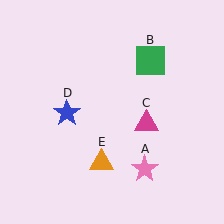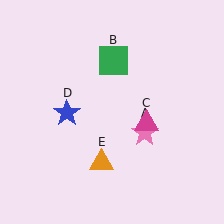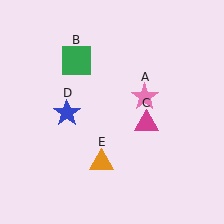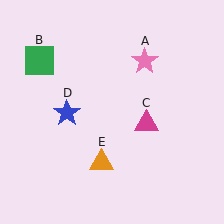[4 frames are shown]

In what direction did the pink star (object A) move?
The pink star (object A) moved up.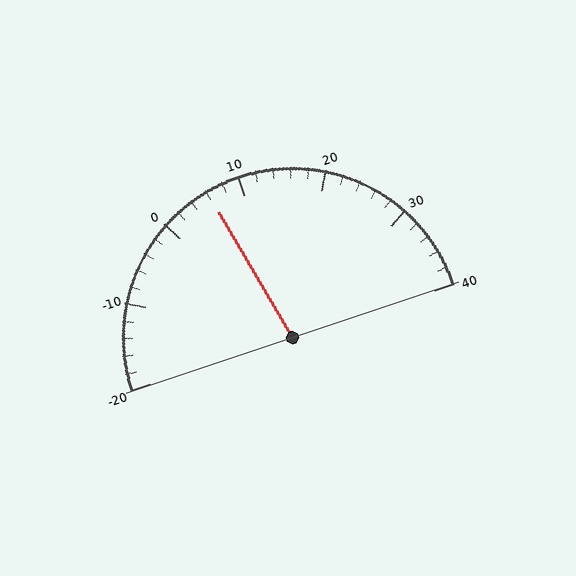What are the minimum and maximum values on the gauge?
The gauge ranges from -20 to 40.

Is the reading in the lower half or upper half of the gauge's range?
The reading is in the lower half of the range (-20 to 40).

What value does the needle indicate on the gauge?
The needle indicates approximately 6.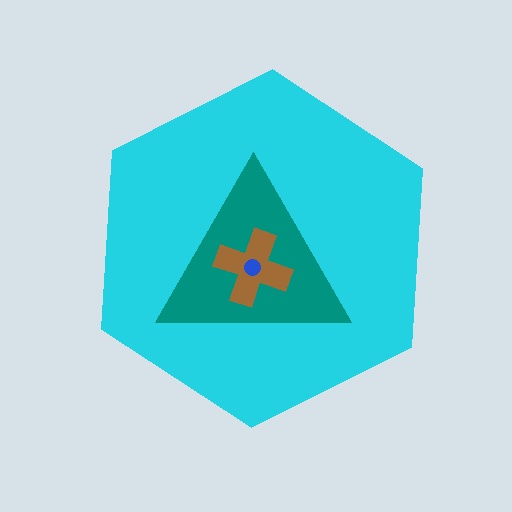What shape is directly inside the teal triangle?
The brown cross.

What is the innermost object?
The blue circle.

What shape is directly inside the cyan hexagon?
The teal triangle.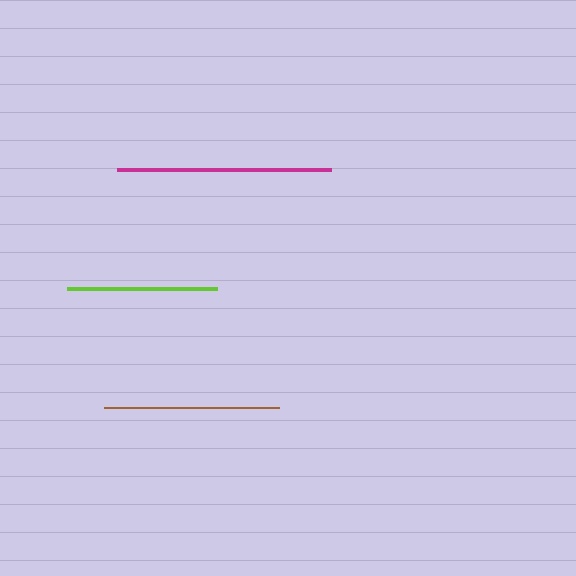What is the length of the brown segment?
The brown segment is approximately 175 pixels long.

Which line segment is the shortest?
The lime line is the shortest at approximately 150 pixels.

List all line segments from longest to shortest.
From longest to shortest: magenta, brown, lime.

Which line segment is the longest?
The magenta line is the longest at approximately 213 pixels.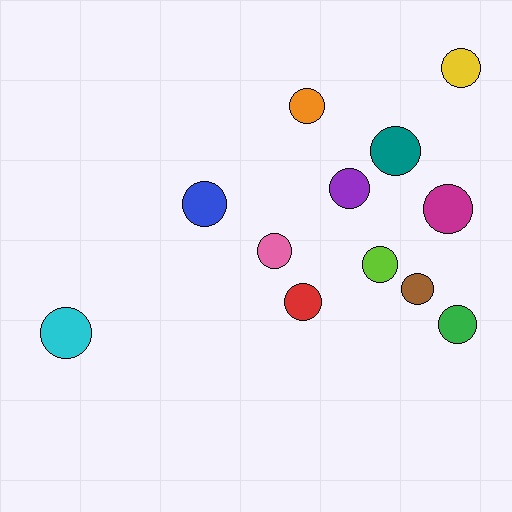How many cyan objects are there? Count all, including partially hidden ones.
There is 1 cyan object.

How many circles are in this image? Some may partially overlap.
There are 12 circles.